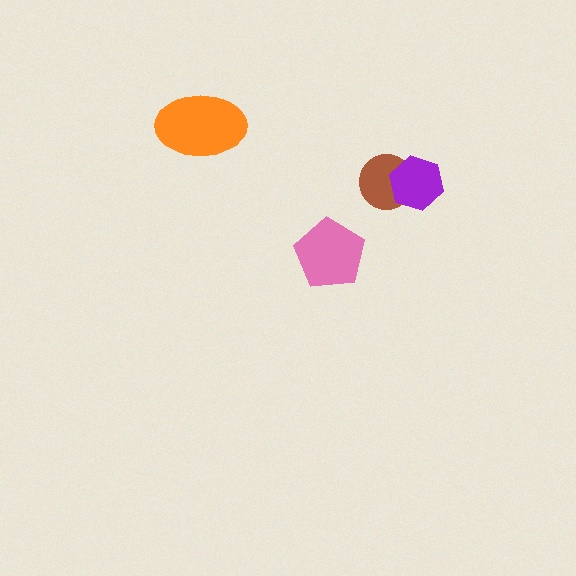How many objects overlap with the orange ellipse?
0 objects overlap with the orange ellipse.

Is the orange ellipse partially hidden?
No, no other shape covers it.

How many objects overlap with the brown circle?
1 object overlaps with the brown circle.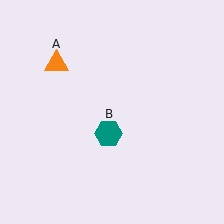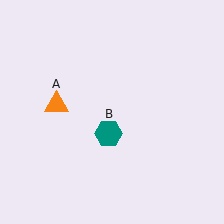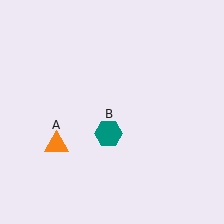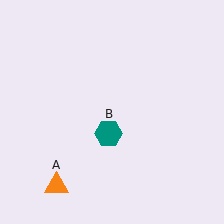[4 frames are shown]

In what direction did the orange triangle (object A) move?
The orange triangle (object A) moved down.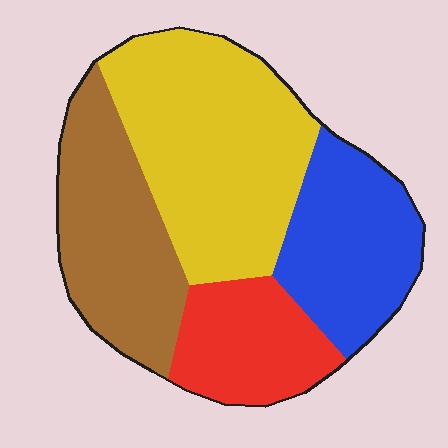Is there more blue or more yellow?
Yellow.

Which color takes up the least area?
Red, at roughly 15%.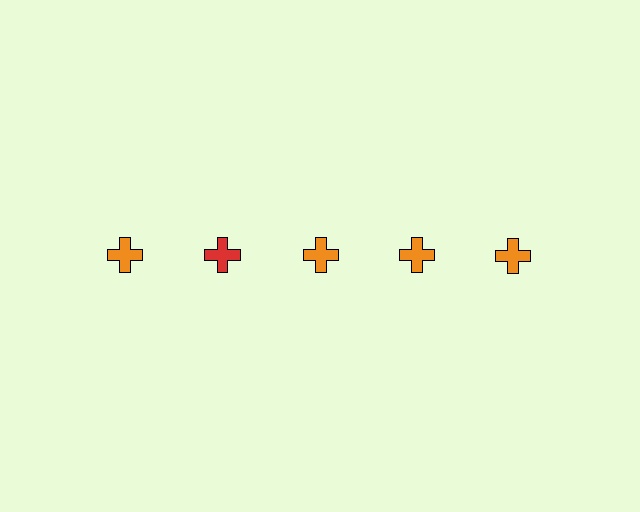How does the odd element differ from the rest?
It has a different color: red instead of orange.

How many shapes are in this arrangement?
There are 5 shapes arranged in a grid pattern.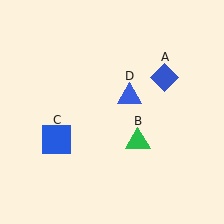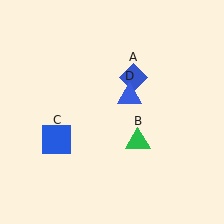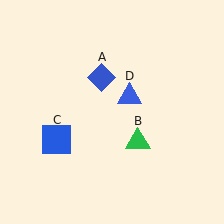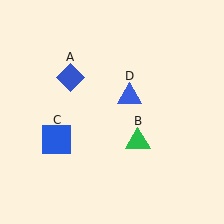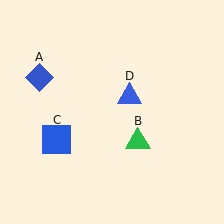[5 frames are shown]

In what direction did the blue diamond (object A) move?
The blue diamond (object A) moved left.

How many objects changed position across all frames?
1 object changed position: blue diamond (object A).